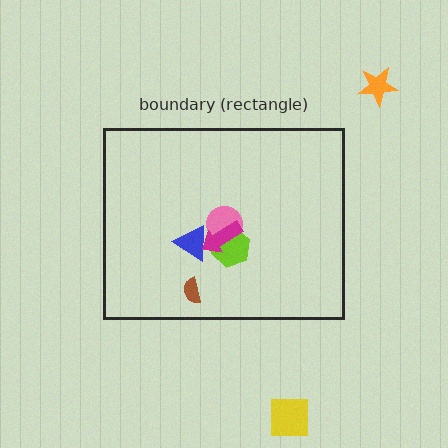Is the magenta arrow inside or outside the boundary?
Inside.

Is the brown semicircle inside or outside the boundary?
Inside.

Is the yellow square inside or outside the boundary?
Outside.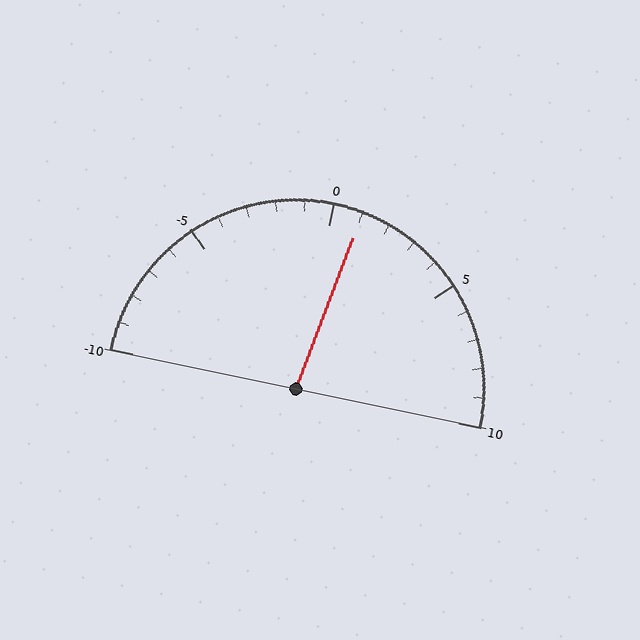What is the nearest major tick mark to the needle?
The nearest major tick mark is 0.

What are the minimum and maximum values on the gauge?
The gauge ranges from -10 to 10.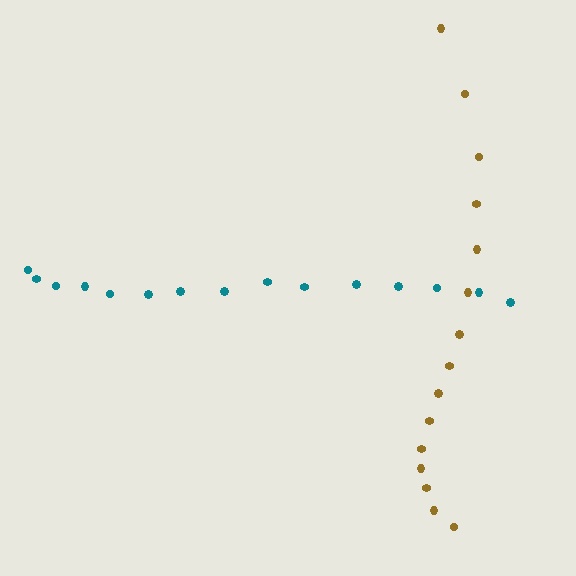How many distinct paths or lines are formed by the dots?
There are 2 distinct paths.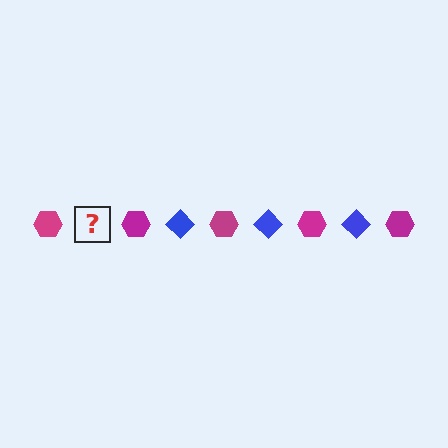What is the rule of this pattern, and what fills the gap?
The rule is that the pattern alternates between magenta hexagon and blue diamond. The gap should be filled with a blue diamond.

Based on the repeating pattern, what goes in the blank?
The blank should be a blue diamond.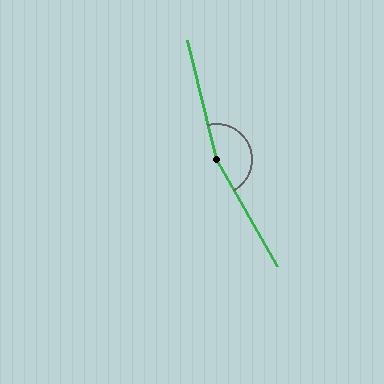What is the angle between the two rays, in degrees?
Approximately 164 degrees.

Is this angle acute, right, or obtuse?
It is obtuse.